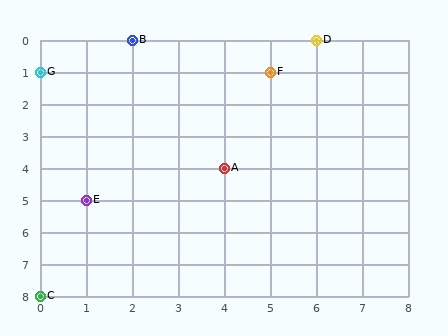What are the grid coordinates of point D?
Point D is at grid coordinates (6, 0).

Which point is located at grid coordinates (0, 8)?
Point C is at (0, 8).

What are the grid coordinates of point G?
Point G is at grid coordinates (0, 1).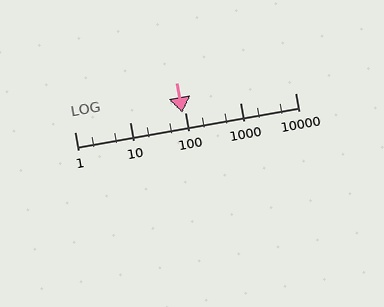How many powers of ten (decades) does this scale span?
The scale spans 4 decades, from 1 to 10000.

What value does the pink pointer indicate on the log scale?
The pointer indicates approximately 90.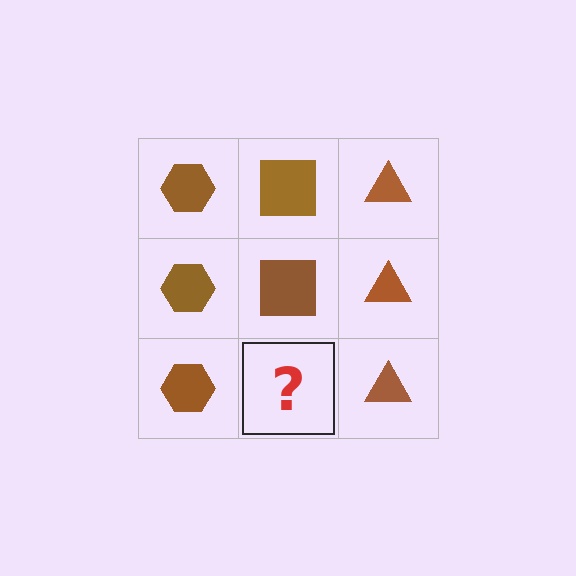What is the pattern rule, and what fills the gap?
The rule is that each column has a consistent shape. The gap should be filled with a brown square.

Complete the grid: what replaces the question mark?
The question mark should be replaced with a brown square.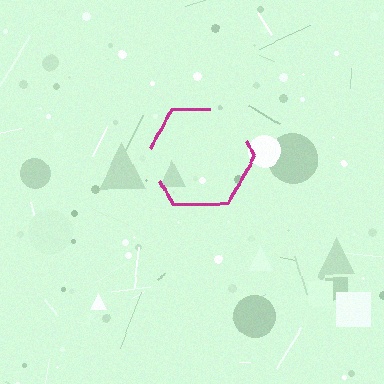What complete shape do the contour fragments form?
The contour fragments form a hexagon.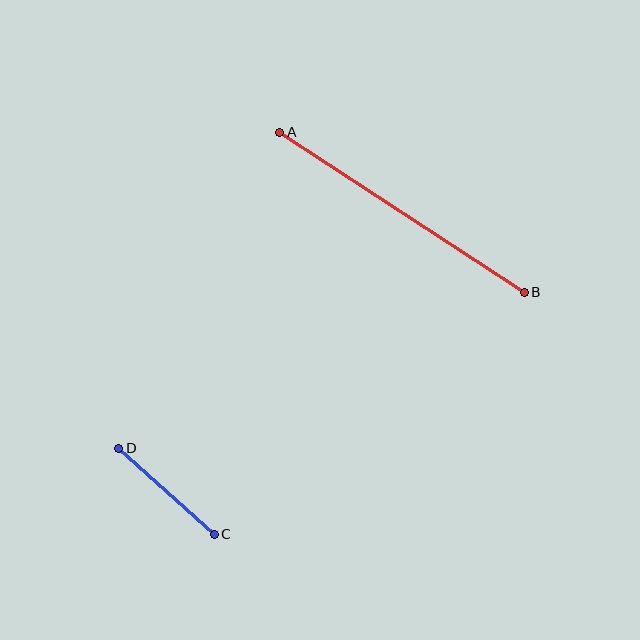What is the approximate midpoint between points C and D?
The midpoint is at approximately (166, 491) pixels.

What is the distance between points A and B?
The distance is approximately 292 pixels.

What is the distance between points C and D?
The distance is approximately 129 pixels.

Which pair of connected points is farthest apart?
Points A and B are farthest apart.